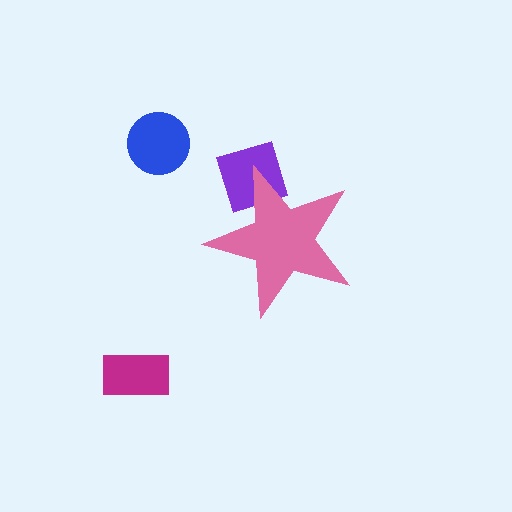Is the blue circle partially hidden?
No, the blue circle is fully visible.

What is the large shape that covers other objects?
A pink star.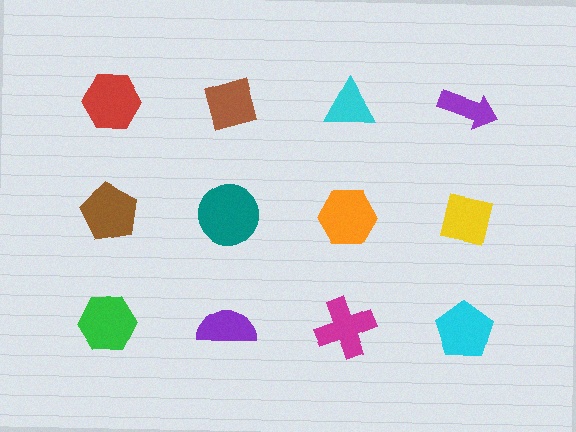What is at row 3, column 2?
A purple semicircle.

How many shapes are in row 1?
4 shapes.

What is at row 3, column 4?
A cyan pentagon.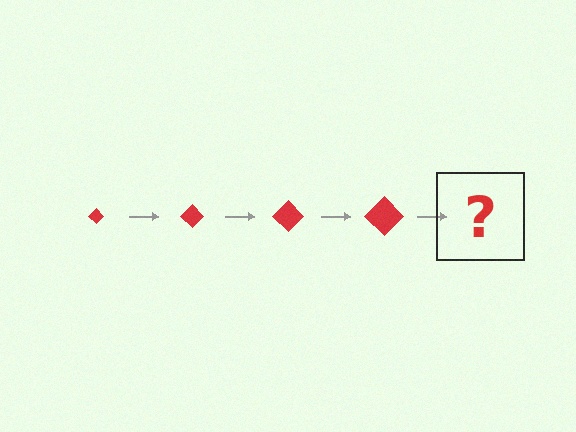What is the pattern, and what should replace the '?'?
The pattern is that the diamond gets progressively larger each step. The '?' should be a red diamond, larger than the previous one.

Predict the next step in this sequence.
The next step is a red diamond, larger than the previous one.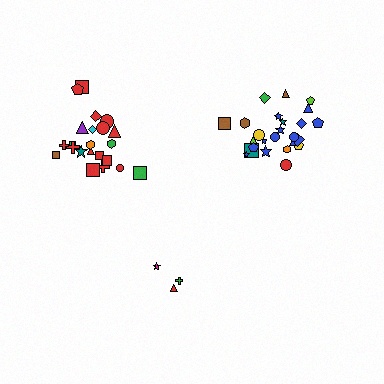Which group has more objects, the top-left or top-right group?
The top-right group.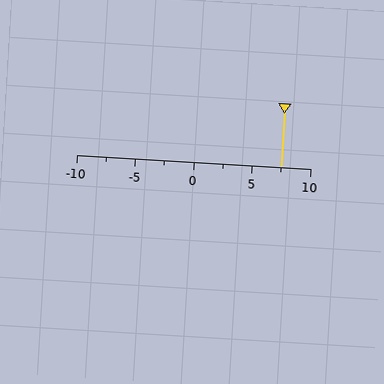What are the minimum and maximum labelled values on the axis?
The axis runs from -10 to 10.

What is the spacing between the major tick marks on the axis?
The major ticks are spaced 5 apart.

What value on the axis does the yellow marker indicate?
The marker indicates approximately 7.5.